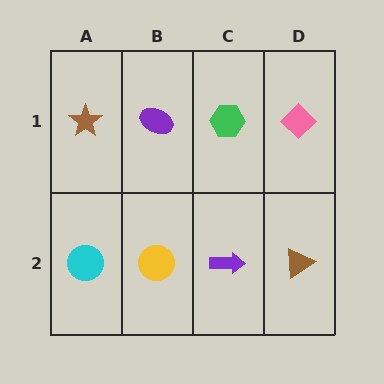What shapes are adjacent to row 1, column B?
A yellow circle (row 2, column B), a brown star (row 1, column A), a green hexagon (row 1, column C).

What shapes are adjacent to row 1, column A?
A cyan circle (row 2, column A), a purple ellipse (row 1, column B).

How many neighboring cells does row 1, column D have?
2.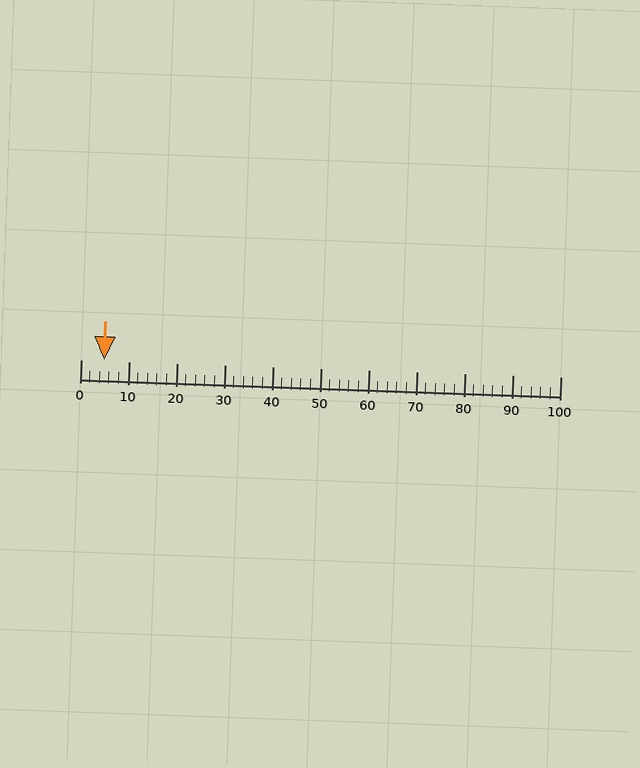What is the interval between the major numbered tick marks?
The major tick marks are spaced 10 units apart.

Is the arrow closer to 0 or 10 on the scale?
The arrow is closer to 0.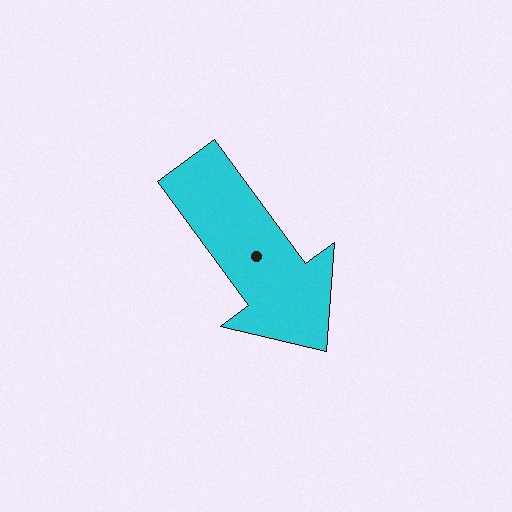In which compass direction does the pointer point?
Southeast.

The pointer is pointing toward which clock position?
Roughly 5 o'clock.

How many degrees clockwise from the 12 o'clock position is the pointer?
Approximately 144 degrees.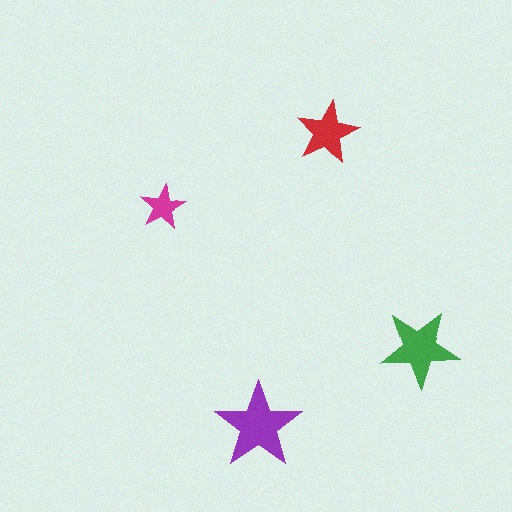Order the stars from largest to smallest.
the purple one, the green one, the red one, the magenta one.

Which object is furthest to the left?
The magenta star is leftmost.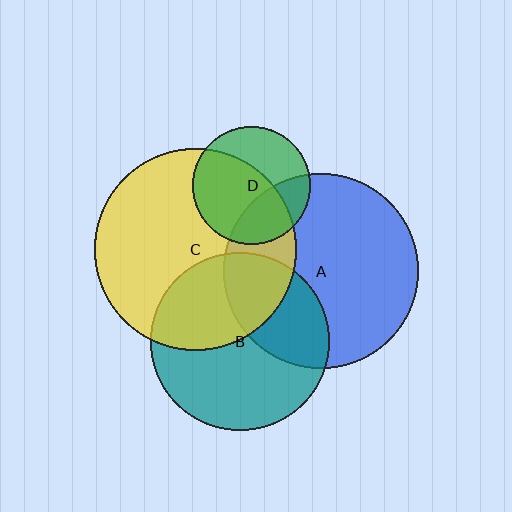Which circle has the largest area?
Circle C (yellow).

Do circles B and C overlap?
Yes.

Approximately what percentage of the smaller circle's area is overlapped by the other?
Approximately 40%.